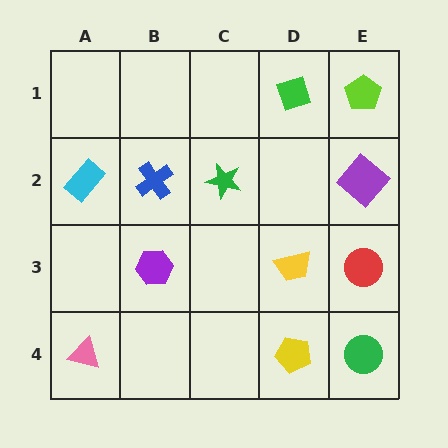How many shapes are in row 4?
3 shapes.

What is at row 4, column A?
A pink triangle.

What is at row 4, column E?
A green circle.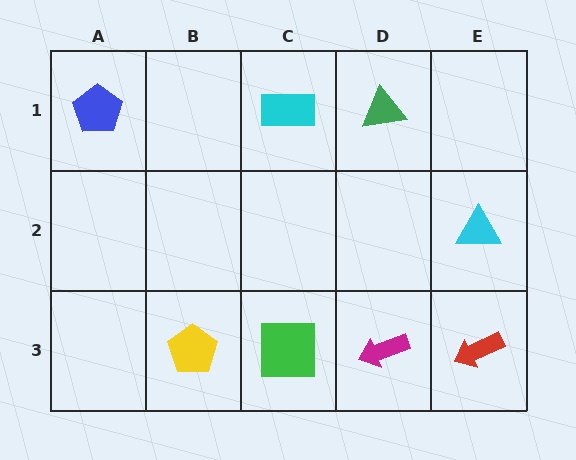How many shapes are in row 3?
4 shapes.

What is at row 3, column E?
A red arrow.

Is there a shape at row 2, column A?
No, that cell is empty.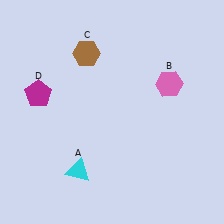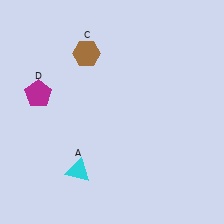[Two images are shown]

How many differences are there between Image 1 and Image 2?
There is 1 difference between the two images.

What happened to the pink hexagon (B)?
The pink hexagon (B) was removed in Image 2. It was in the top-right area of Image 1.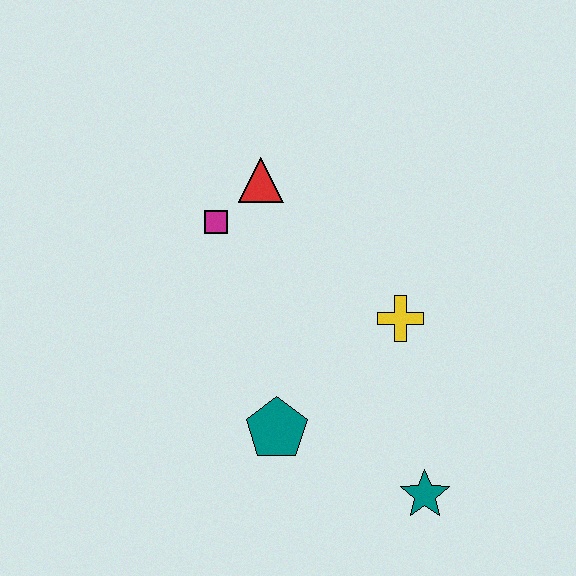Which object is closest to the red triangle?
The magenta square is closest to the red triangle.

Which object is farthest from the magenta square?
The teal star is farthest from the magenta square.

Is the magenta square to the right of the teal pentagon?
No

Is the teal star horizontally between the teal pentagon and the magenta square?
No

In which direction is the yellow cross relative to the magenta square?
The yellow cross is to the right of the magenta square.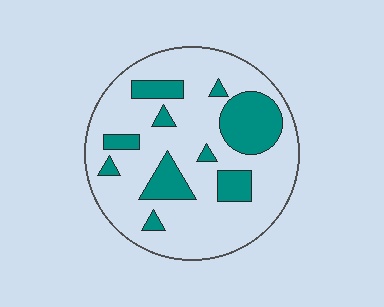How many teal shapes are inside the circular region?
10.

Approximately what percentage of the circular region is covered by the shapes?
Approximately 25%.